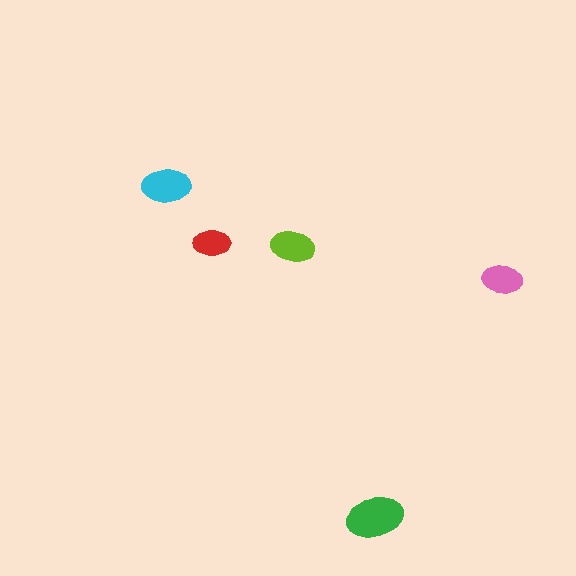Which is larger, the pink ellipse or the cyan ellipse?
The cyan one.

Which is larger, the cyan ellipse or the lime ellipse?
The cyan one.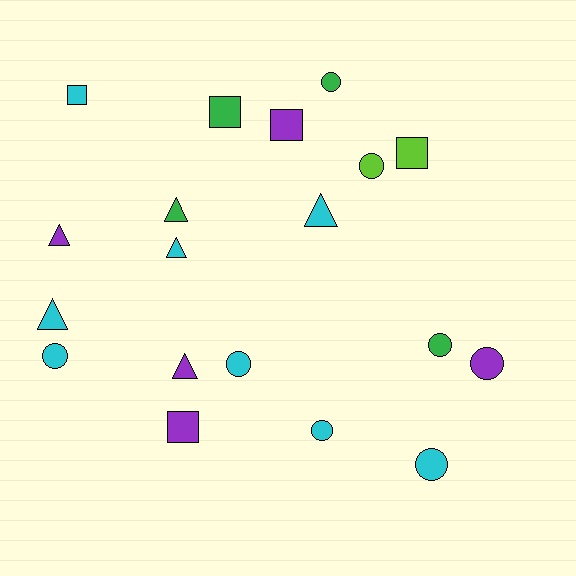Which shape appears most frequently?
Circle, with 8 objects.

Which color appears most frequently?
Cyan, with 8 objects.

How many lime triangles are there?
There are no lime triangles.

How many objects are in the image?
There are 19 objects.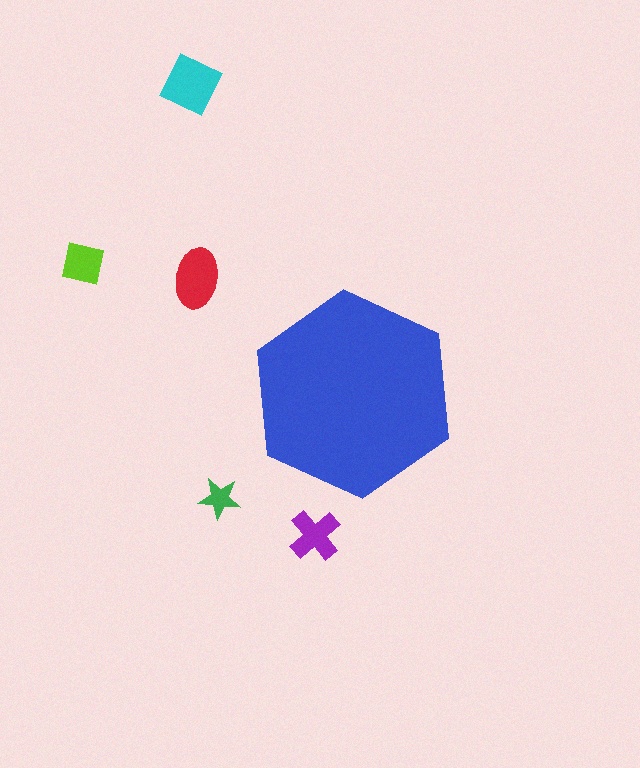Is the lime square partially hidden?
No, the lime square is fully visible.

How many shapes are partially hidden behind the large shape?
0 shapes are partially hidden.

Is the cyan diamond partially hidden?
No, the cyan diamond is fully visible.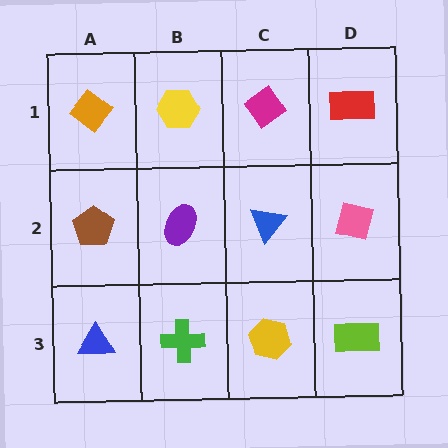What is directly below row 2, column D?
A lime rectangle.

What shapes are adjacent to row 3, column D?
A pink square (row 2, column D), a yellow hexagon (row 3, column C).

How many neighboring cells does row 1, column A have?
2.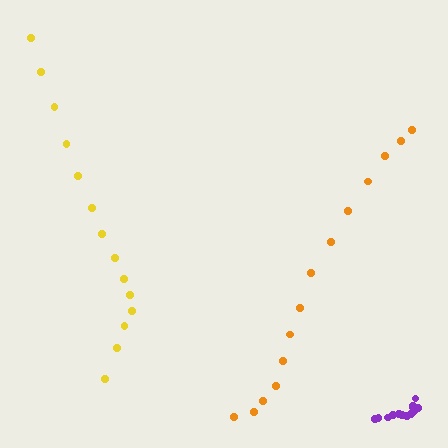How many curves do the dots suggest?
There are 3 distinct paths.